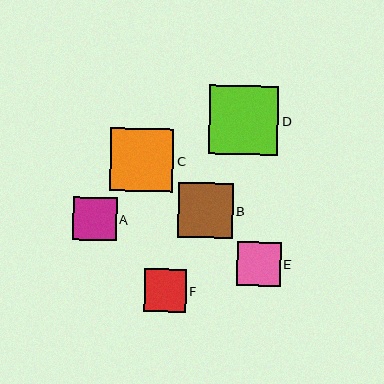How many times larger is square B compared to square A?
Square B is approximately 1.3 times the size of square A.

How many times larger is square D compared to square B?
Square D is approximately 1.3 times the size of square B.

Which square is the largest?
Square D is the largest with a size of approximately 69 pixels.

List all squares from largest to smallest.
From largest to smallest: D, C, B, A, E, F.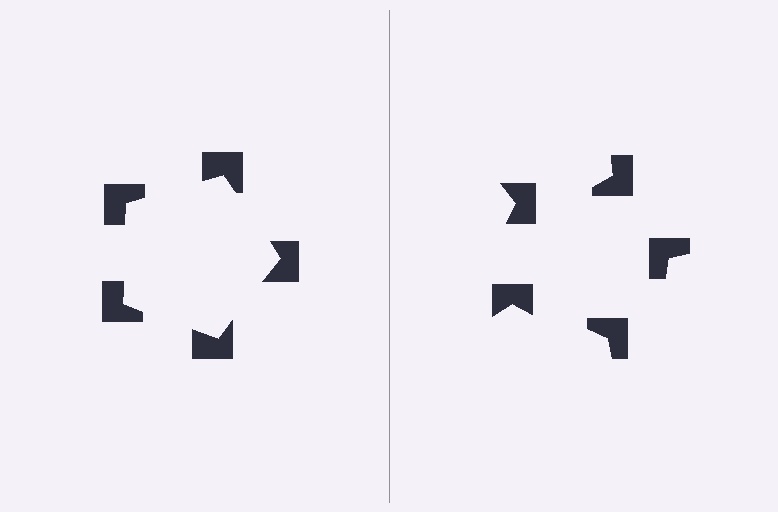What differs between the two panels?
The notched squares are positioned identically on both sides; only the wedge orientations differ. On the left they align to a pentagon; on the right they are misaligned.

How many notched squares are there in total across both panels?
10 — 5 on each side.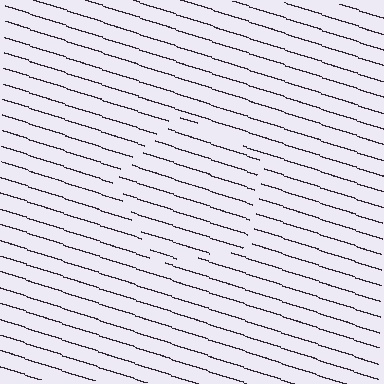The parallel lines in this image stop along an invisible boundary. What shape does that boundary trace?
An illusory pentagon. The interior of the shape contains the same grating, shifted by half a period — the contour is defined by the phase discontinuity where line-ends from the inner and outer gratings abut.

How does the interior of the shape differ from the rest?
The interior of the shape contains the same grating, shifted by half a period — the contour is defined by the phase discontinuity where line-ends from the inner and outer gratings abut.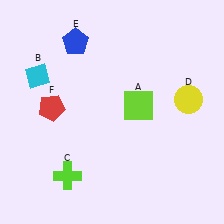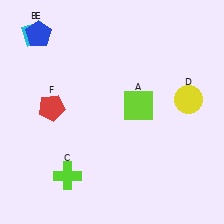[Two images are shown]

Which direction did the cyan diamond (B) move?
The cyan diamond (B) moved up.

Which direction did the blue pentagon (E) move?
The blue pentagon (E) moved left.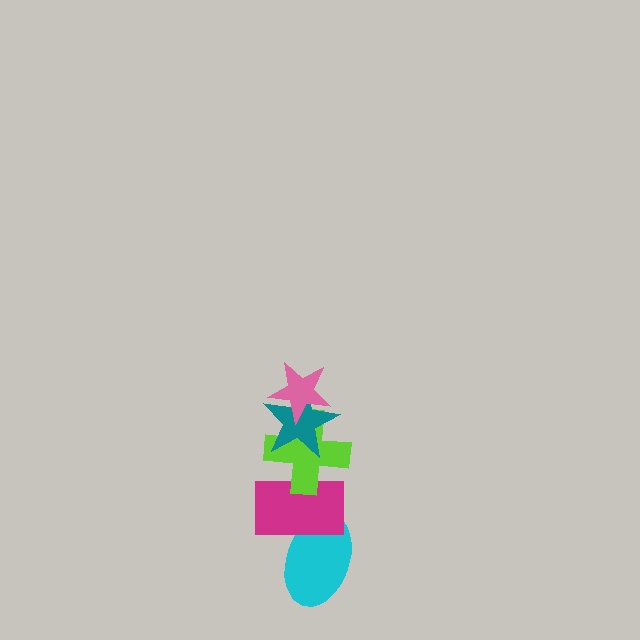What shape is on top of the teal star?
The pink star is on top of the teal star.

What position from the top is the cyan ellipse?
The cyan ellipse is 5th from the top.